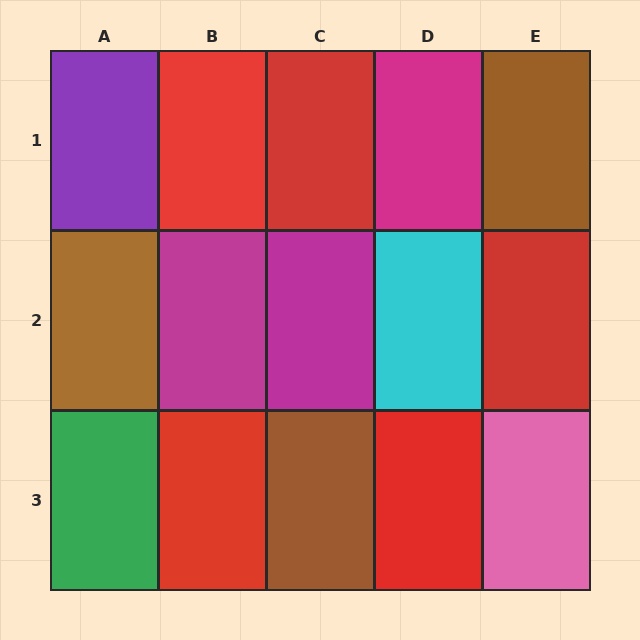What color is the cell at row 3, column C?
Brown.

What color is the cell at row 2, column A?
Brown.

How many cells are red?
5 cells are red.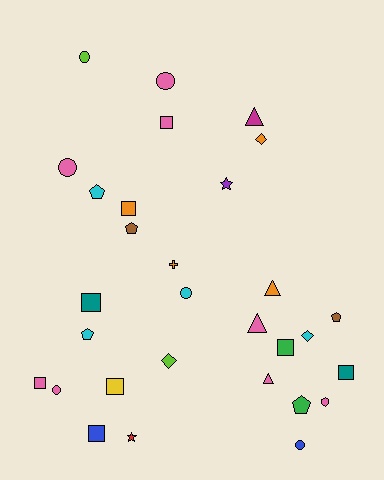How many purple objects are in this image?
There is 1 purple object.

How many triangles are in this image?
There are 4 triangles.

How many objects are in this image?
There are 30 objects.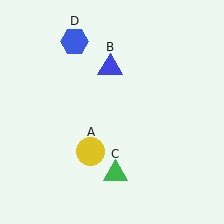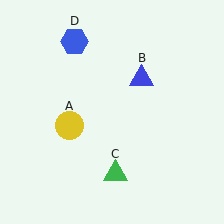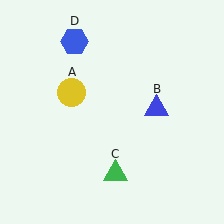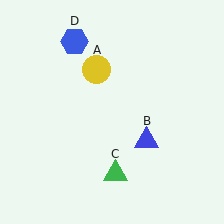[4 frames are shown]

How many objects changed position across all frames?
2 objects changed position: yellow circle (object A), blue triangle (object B).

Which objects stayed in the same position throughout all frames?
Green triangle (object C) and blue hexagon (object D) remained stationary.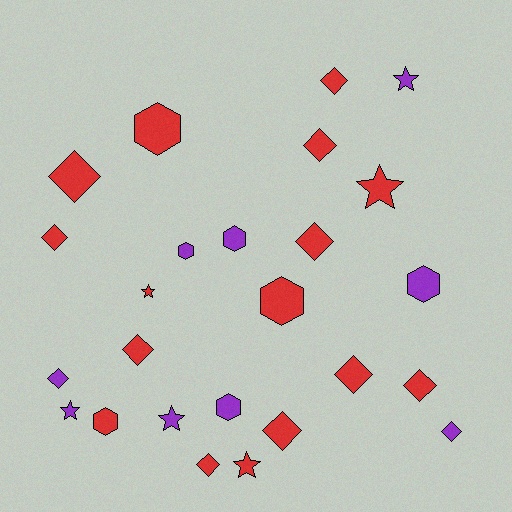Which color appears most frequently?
Red, with 16 objects.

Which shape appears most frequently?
Diamond, with 12 objects.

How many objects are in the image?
There are 25 objects.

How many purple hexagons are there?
There are 4 purple hexagons.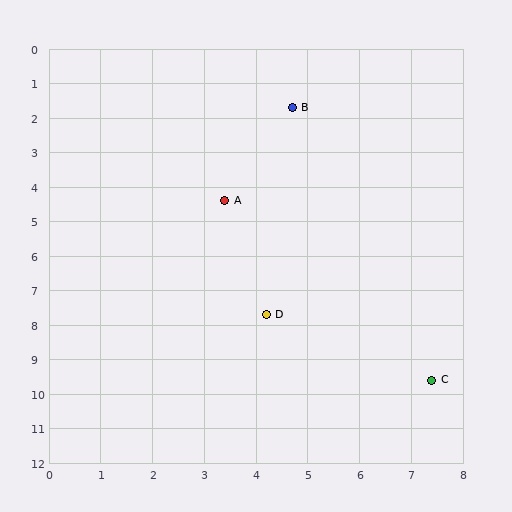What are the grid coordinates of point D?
Point D is at approximately (4.2, 7.7).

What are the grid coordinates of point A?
Point A is at approximately (3.4, 4.4).